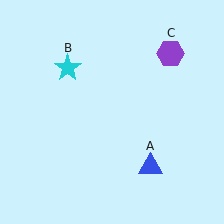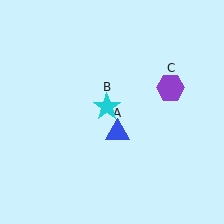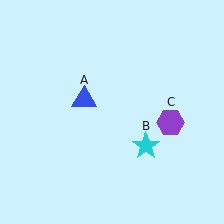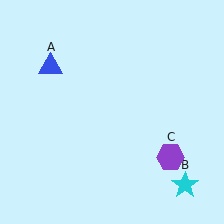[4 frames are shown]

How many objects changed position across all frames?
3 objects changed position: blue triangle (object A), cyan star (object B), purple hexagon (object C).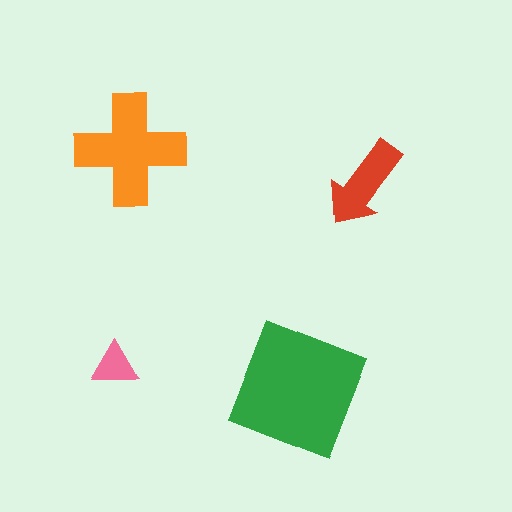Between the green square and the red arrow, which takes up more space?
The green square.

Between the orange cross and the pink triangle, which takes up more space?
The orange cross.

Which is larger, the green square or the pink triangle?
The green square.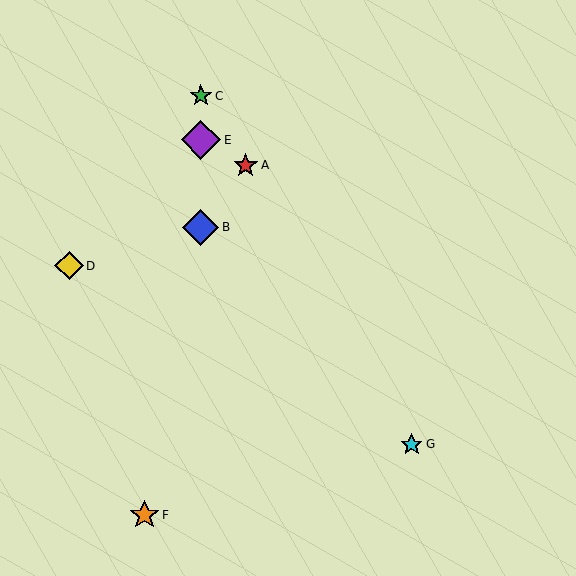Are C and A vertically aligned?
No, C is at x≈201 and A is at x≈246.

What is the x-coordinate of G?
Object G is at x≈412.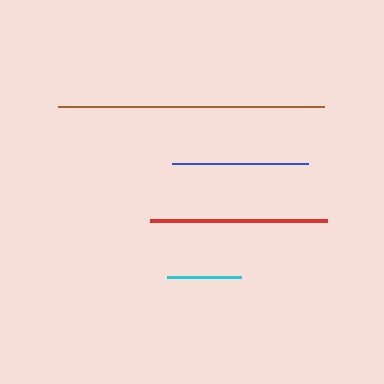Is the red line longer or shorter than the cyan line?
The red line is longer than the cyan line.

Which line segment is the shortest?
The cyan line is the shortest at approximately 74 pixels.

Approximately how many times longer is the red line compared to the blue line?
The red line is approximately 1.3 times the length of the blue line.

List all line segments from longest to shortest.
From longest to shortest: brown, red, blue, cyan.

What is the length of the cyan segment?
The cyan segment is approximately 74 pixels long.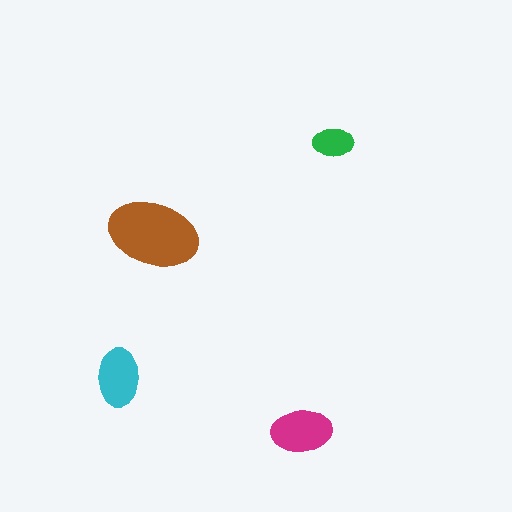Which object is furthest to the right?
The green ellipse is rightmost.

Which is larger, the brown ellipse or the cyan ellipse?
The brown one.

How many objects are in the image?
There are 4 objects in the image.